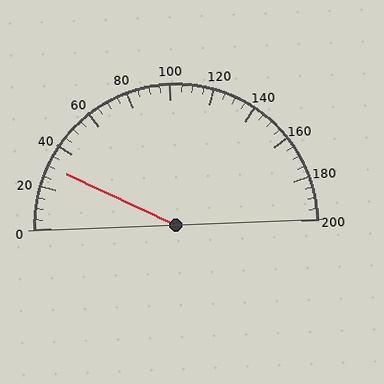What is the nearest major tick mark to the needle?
The nearest major tick mark is 40.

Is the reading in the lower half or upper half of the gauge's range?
The reading is in the lower half of the range (0 to 200).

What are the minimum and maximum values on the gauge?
The gauge ranges from 0 to 200.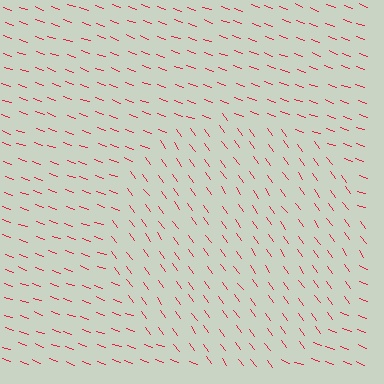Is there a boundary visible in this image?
Yes, there is a texture boundary formed by a change in line orientation.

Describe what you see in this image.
The image is filled with small red line segments. A circle region in the image has lines oriented differently from the surrounding lines, creating a visible texture boundary.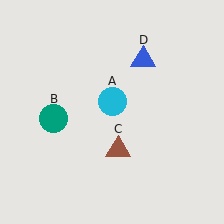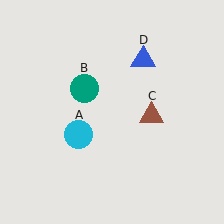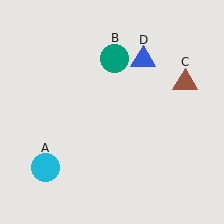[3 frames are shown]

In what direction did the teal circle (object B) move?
The teal circle (object B) moved up and to the right.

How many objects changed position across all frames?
3 objects changed position: cyan circle (object A), teal circle (object B), brown triangle (object C).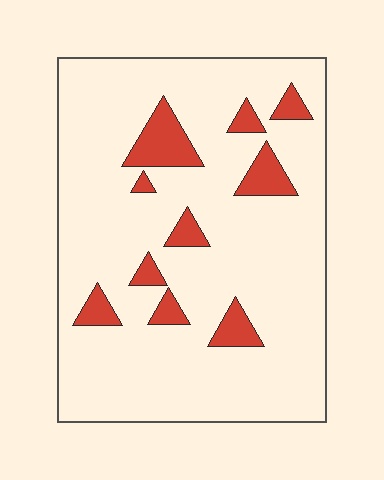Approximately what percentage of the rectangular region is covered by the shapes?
Approximately 10%.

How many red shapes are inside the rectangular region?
10.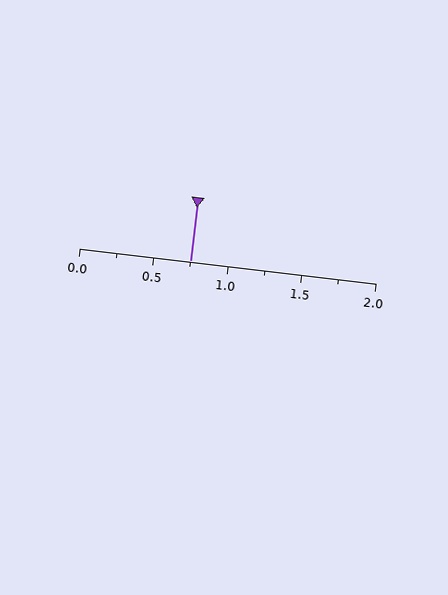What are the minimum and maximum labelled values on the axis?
The axis runs from 0.0 to 2.0.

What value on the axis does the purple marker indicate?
The marker indicates approximately 0.75.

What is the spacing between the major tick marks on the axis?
The major ticks are spaced 0.5 apart.